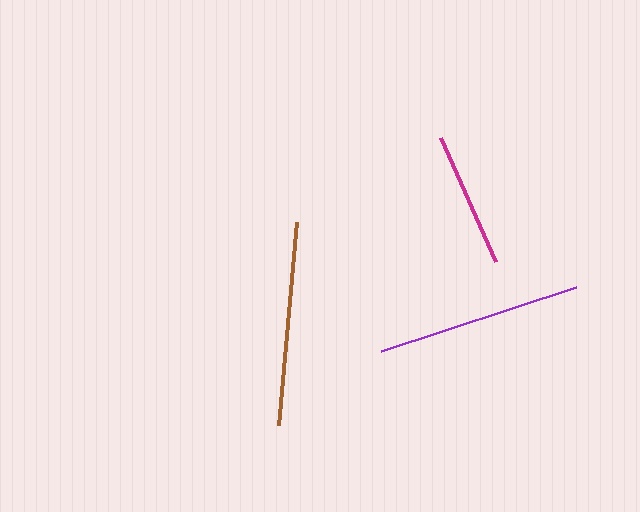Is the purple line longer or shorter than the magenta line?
The purple line is longer than the magenta line.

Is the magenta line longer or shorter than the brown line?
The brown line is longer than the magenta line.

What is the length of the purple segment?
The purple segment is approximately 205 pixels long.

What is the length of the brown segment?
The brown segment is approximately 203 pixels long.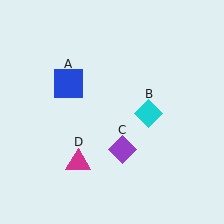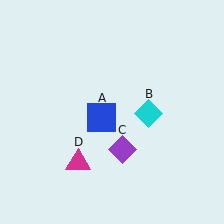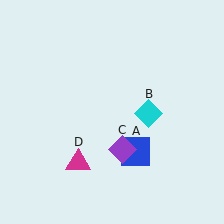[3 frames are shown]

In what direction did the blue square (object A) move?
The blue square (object A) moved down and to the right.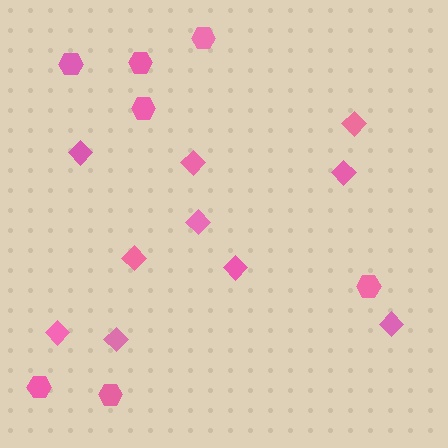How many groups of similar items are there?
There are 2 groups: one group of diamonds (10) and one group of hexagons (7).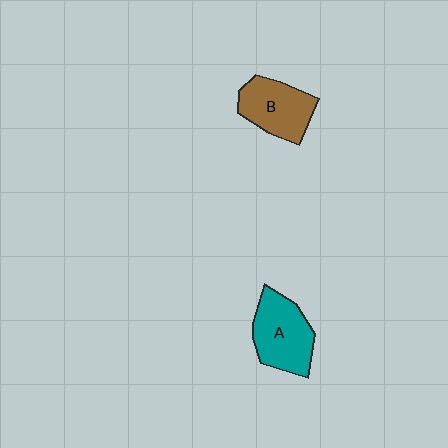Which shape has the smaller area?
Shape B (brown).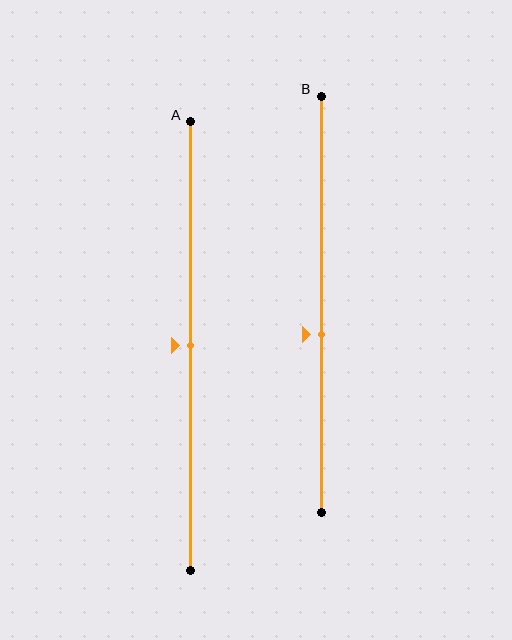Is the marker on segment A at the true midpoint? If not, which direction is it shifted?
Yes, the marker on segment A is at the true midpoint.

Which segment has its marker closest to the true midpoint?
Segment A has its marker closest to the true midpoint.